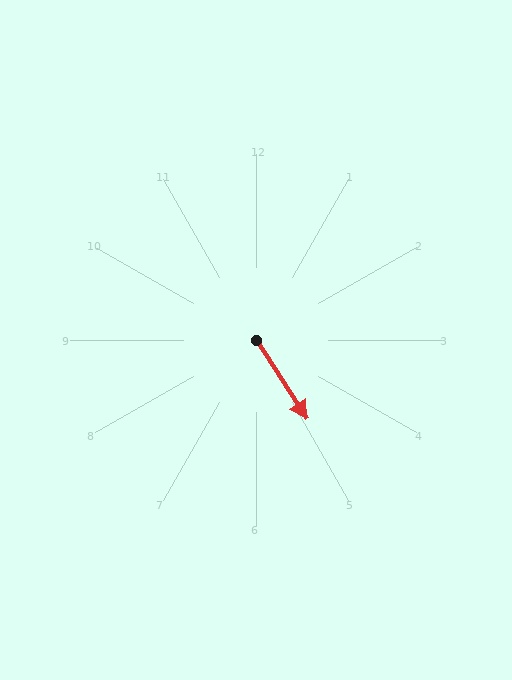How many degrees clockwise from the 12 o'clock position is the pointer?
Approximately 147 degrees.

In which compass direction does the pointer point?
Southeast.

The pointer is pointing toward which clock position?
Roughly 5 o'clock.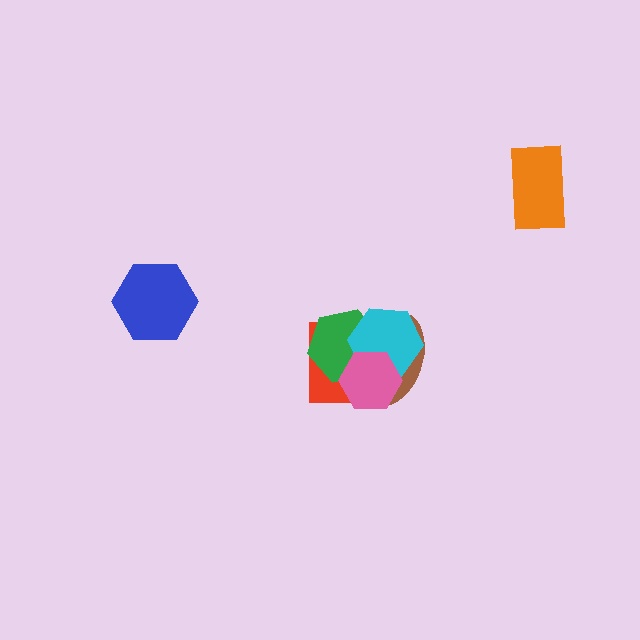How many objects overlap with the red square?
4 objects overlap with the red square.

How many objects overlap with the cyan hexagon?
4 objects overlap with the cyan hexagon.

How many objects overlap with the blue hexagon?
0 objects overlap with the blue hexagon.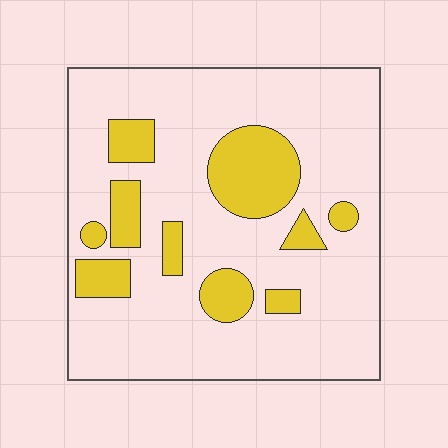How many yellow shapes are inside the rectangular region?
10.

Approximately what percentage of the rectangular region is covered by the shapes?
Approximately 20%.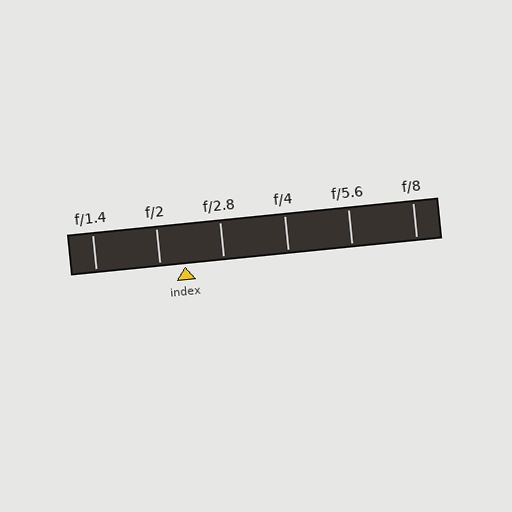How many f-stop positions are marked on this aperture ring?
There are 6 f-stop positions marked.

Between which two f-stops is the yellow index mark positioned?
The index mark is between f/2 and f/2.8.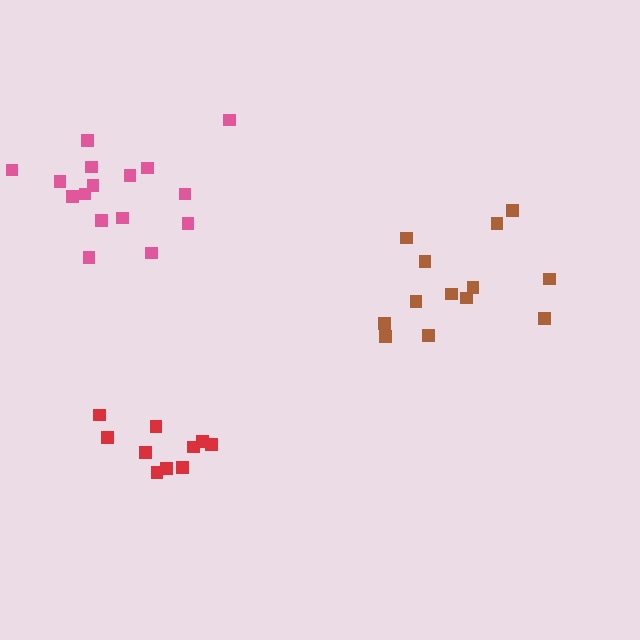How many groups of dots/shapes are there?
There are 3 groups.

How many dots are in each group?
Group 1: 10 dots, Group 2: 13 dots, Group 3: 16 dots (39 total).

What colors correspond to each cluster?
The clusters are colored: red, brown, pink.